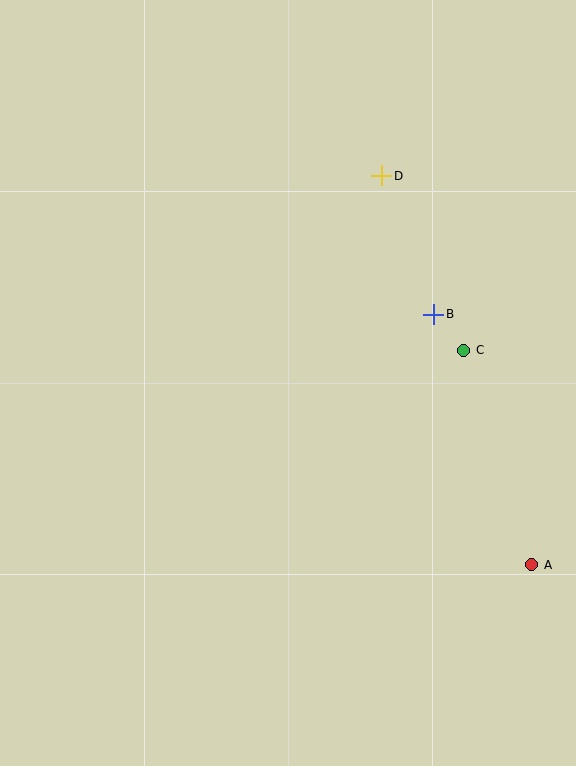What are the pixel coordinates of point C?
Point C is at (464, 350).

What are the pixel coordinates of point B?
Point B is at (434, 314).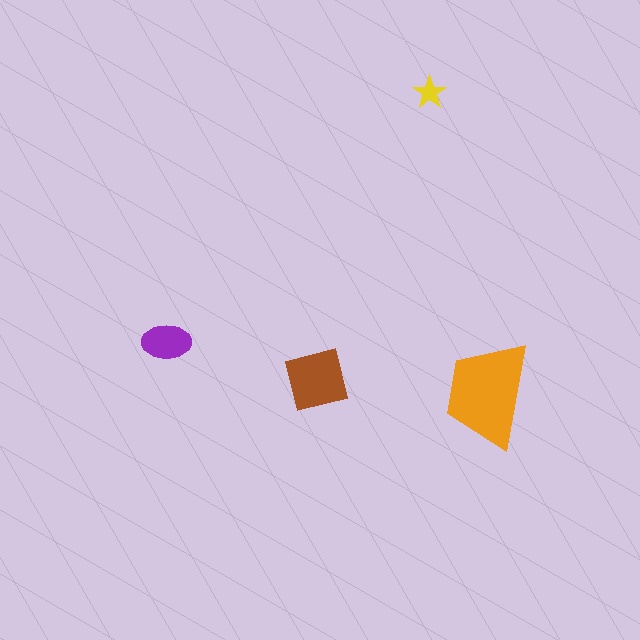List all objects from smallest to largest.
The yellow star, the purple ellipse, the brown square, the orange trapezoid.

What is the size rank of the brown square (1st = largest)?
2nd.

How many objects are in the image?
There are 4 objects in the image.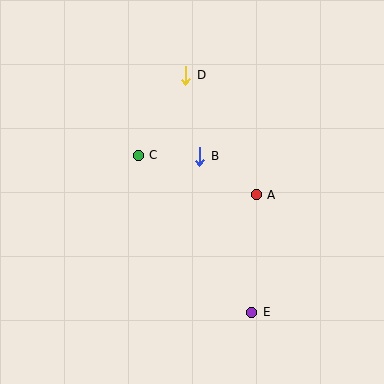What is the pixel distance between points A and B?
The distance between A and B is 68 pixels.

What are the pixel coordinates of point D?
Point D is at (186, 75).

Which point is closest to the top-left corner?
Point D is closest to the top-left corner.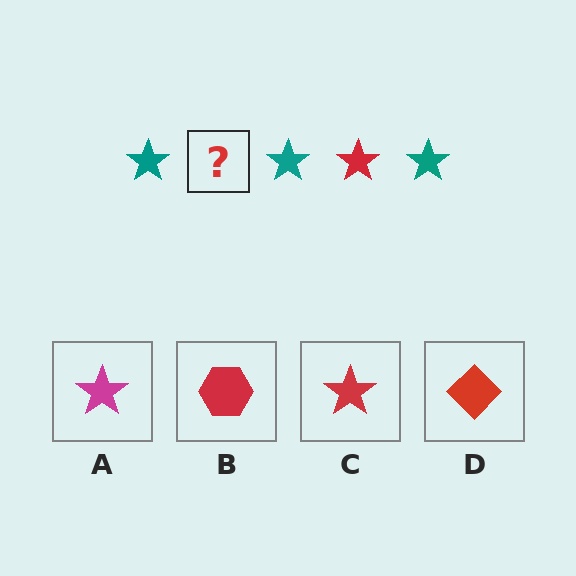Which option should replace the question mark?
Option C.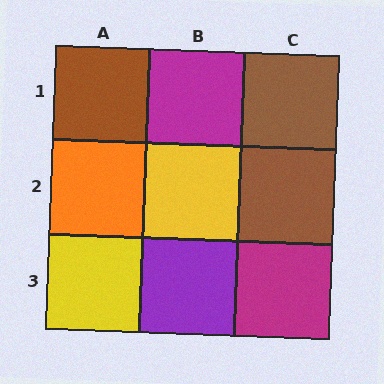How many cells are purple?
1 cell is purple.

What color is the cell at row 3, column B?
Purple.